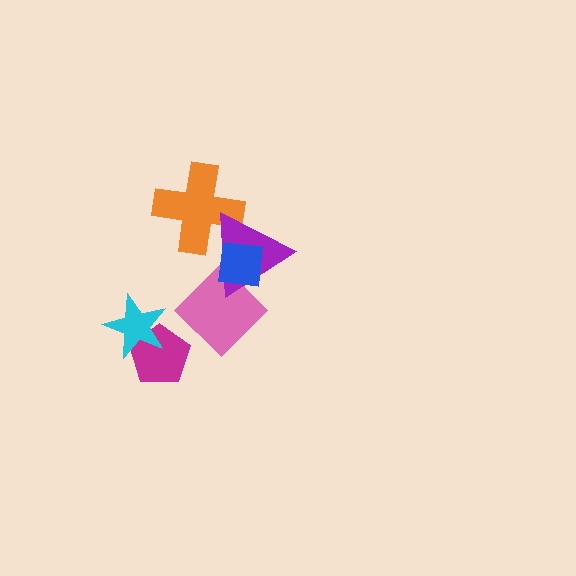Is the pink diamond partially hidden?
Yes, it is partially covered by another shape.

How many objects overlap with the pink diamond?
2 objects overlap with the pink diamond.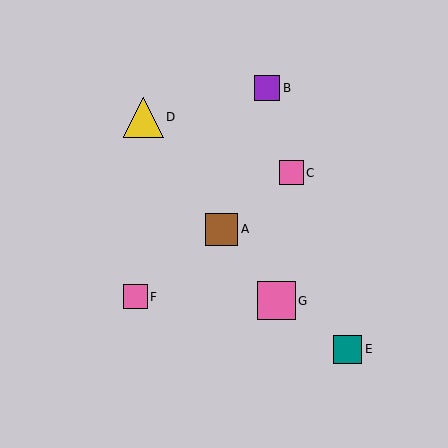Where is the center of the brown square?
The center of the brown square is at (222, 229).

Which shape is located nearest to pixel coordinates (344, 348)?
The teal square (labeled E) at (347, 349) is nearest to that location.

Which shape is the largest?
The yellow triangle (labeled D) is the largest.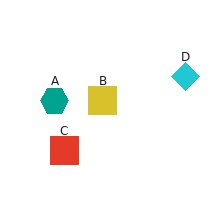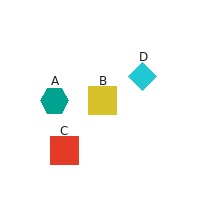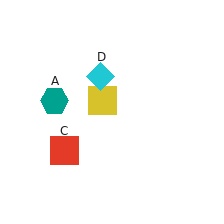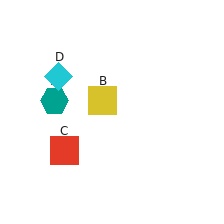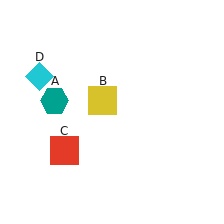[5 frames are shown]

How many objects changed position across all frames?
1 object changed position: cyan diamond (object D).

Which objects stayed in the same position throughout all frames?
Teal hexagon (object A) and yellow square (object B) and red square (object C) remained stationary.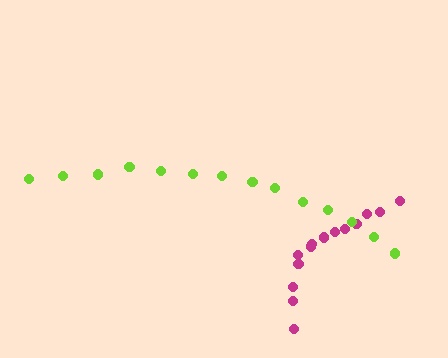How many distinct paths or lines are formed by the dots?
There are 2 distinct paths.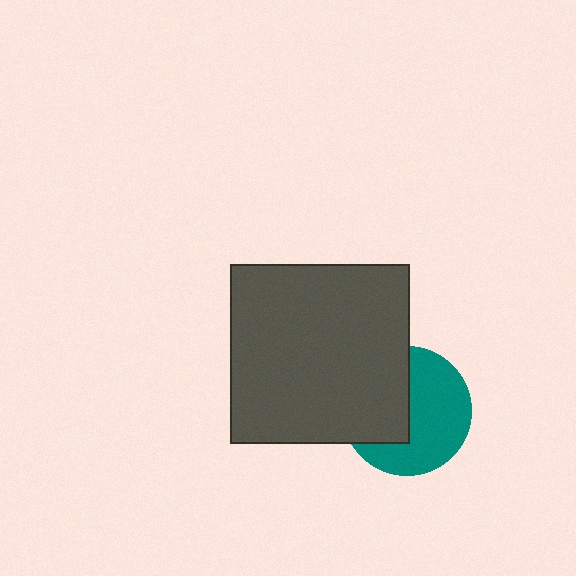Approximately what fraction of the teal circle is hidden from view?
Roughly 42% of the teal circle is hidden behind the dark gray square.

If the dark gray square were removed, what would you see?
You would see the complete teal circle.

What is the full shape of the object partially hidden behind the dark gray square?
The partially hidden object is a teal circle.